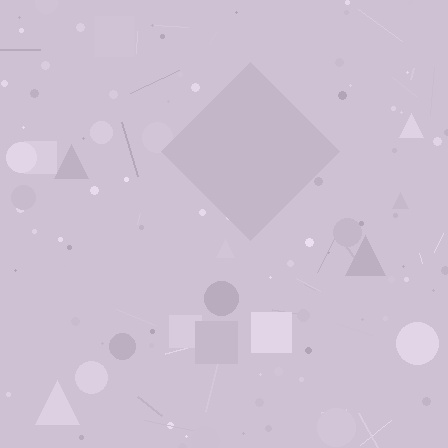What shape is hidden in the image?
A diamond is hidden in the image.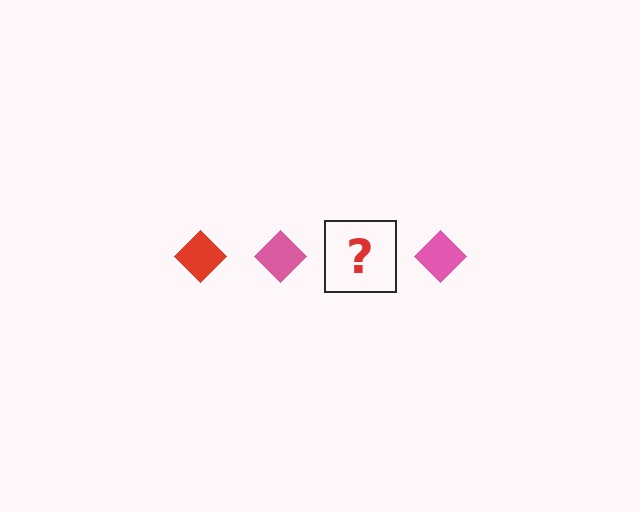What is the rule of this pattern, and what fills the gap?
The rule is that the pattern cycles through red, pink diamonds. The gap should be filled with a red diamond.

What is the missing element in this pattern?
The missing element is a red diamond.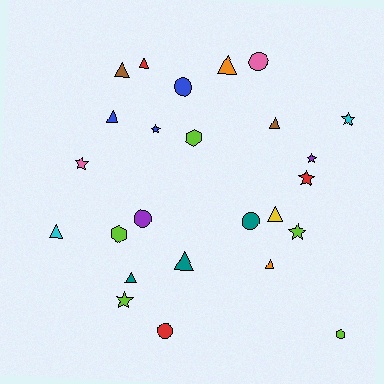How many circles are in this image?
There are 5 circles.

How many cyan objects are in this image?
There are 2 cyan objects.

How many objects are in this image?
There are 25 objects.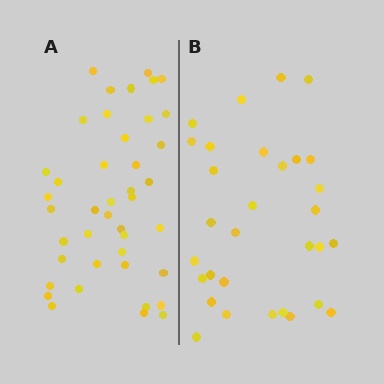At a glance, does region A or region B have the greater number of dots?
Region A (the left region) has more dots.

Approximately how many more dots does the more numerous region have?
Region A has roughly 12 or so more dots than region B.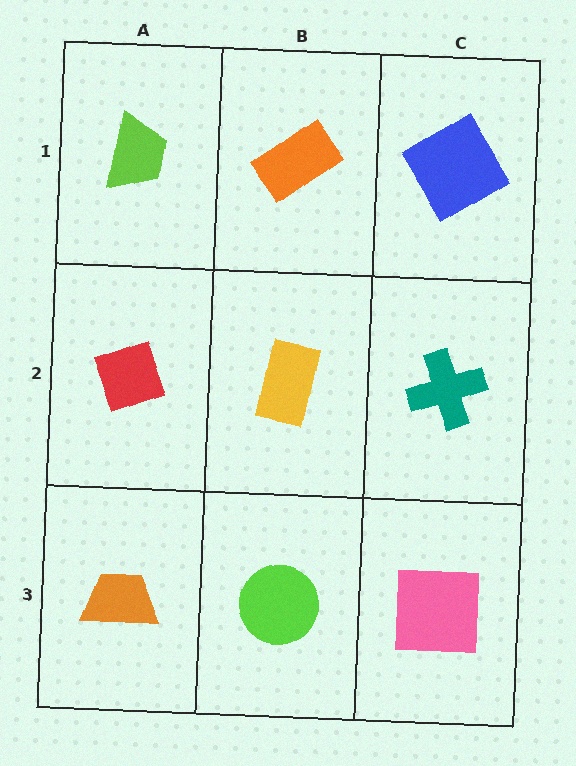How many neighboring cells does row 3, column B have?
3.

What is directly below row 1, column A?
A red diamond.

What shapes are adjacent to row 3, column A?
A red diamond (row 2, column A), a lime circle (row 3, column B).